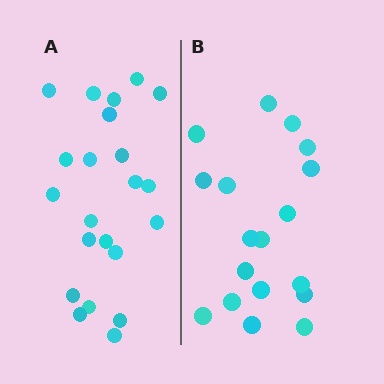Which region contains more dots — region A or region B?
Region A (the left region) has more dots.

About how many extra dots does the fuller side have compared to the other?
Region A has about 4 more dots than region B.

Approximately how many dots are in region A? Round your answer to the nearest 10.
About 20 dots. (The exact count is 22, which rounds to 20.)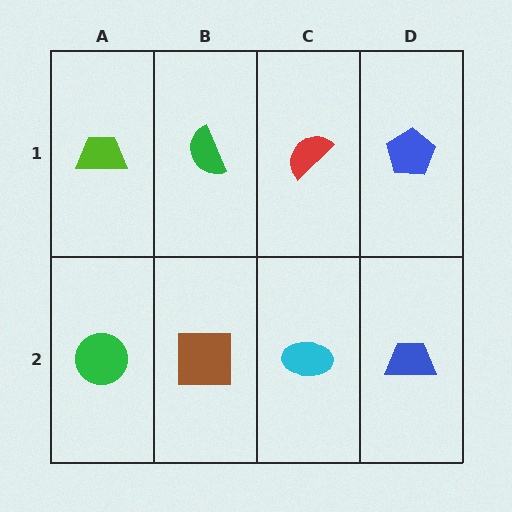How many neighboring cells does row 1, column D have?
2.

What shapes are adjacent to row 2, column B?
A green semicircle (row 1, column B), a green circle (row 2, column A), a cyan ellipse (row 2, column C).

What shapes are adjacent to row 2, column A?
A lime trapezoid (row 1, column A), a brown square (row 2, column B).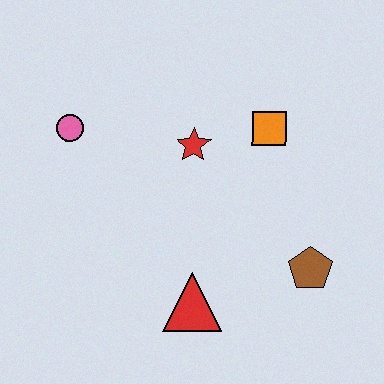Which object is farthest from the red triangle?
The pink circle is farthest from the red triangle.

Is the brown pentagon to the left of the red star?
No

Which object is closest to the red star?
The orange square is closest to the red star.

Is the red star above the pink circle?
No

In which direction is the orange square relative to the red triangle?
The orange square is above the red triangle.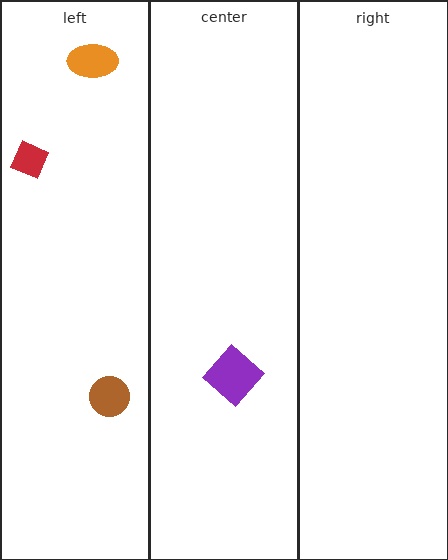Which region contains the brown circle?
The left region.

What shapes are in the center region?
The purple diamond.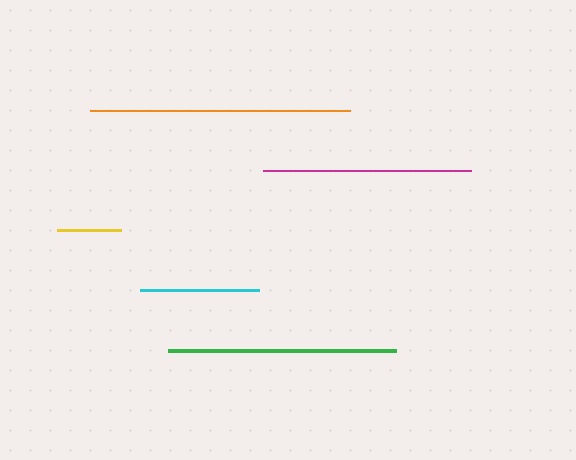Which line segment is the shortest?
The yellow line is the shortest at approximately 64 pixels.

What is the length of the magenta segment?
The magenta segment is approximately 208 pixels long.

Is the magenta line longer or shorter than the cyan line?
The magenta line is longer than the cyan line.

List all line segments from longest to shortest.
From longest to shortest: orange, green, magenta, cyan, yellow.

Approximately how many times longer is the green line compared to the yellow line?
The green line is approximately 3.6 times the length of the yellow line.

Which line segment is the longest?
The orange line is the longest at approximately 260 pixels.